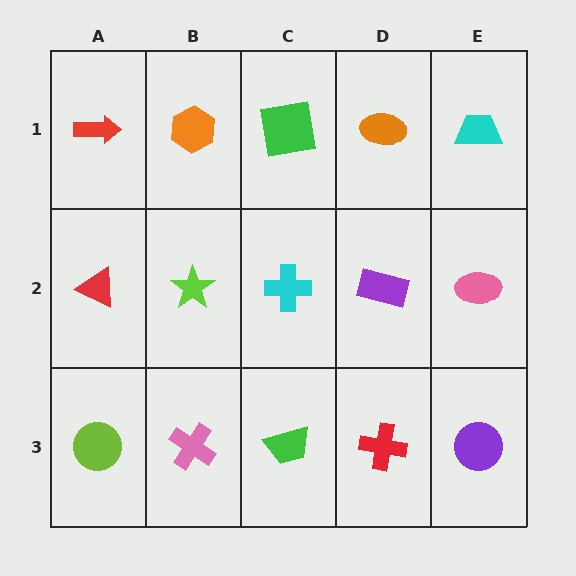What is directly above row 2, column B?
An orange hexagon.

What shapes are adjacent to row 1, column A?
A red triangle (row 2, column A), an orange hexagon (row 1, column B).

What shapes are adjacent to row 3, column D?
A purple rectangle (row 2, column D), a green trapezoid (row 3, column C), a purple circle (row 3, column E).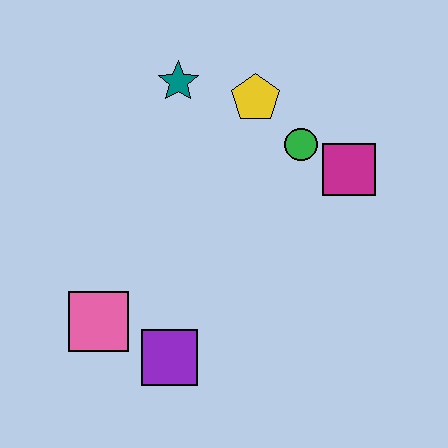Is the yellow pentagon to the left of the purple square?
No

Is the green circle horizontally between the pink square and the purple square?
No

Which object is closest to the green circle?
The magenta square is closest to the green circle.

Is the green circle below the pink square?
No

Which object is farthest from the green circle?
The pink square is farthest from the green circle.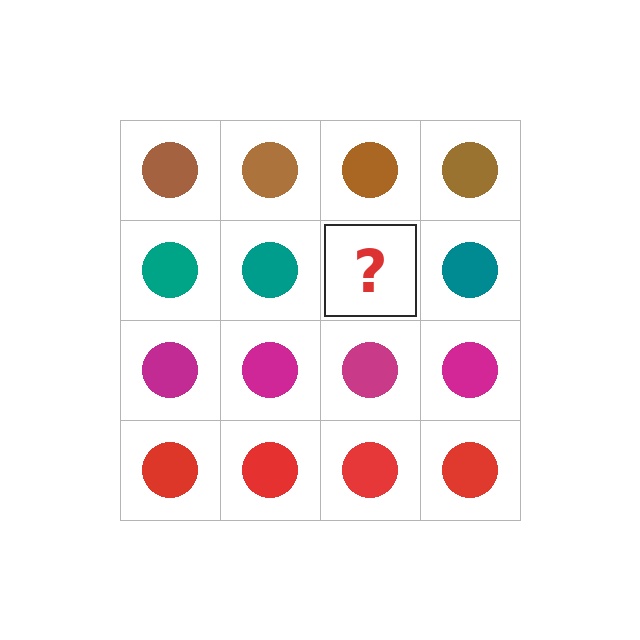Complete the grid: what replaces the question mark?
The question mark should be replaced with a teal circle.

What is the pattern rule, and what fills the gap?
The rule is that each row has a consistent color. The gap should be filled with a teal circle.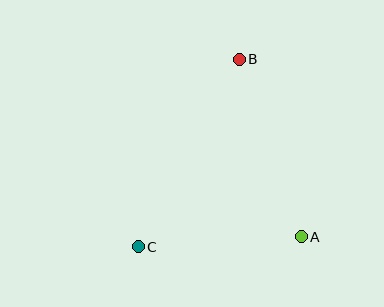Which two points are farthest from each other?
Points B and C are farthest from each other.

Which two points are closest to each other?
Points A and C are closest to each other.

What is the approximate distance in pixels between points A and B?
The distance between A and B is approximately 188 pixels.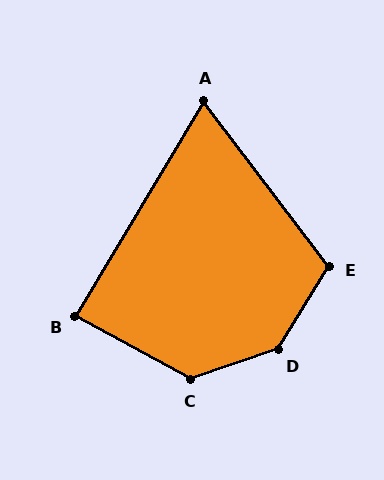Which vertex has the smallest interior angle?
A, at approximately 68 degrees.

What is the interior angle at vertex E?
Approximately 111 degrees (obtuse).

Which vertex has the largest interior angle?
D, at approximately 140 degrees.